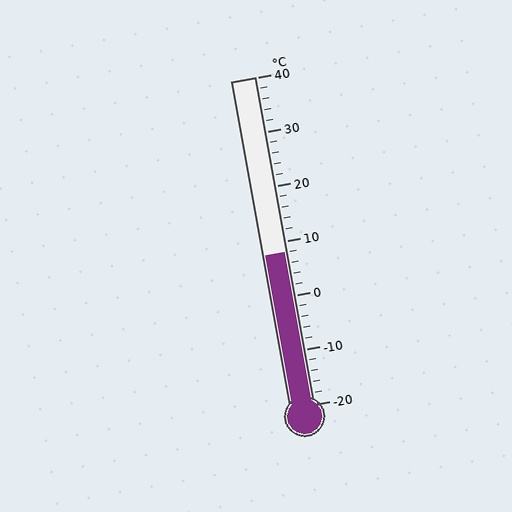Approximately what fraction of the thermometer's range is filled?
The thermometer is filled to approximately 45% of its range.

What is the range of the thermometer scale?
The thermometer scale ranges from -20°C to 40°C.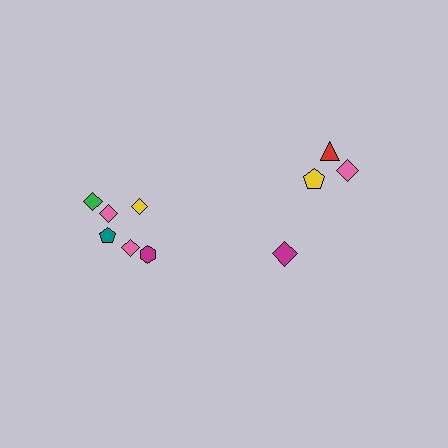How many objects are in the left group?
There are 6 objects.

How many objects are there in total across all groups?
There are 10 objects.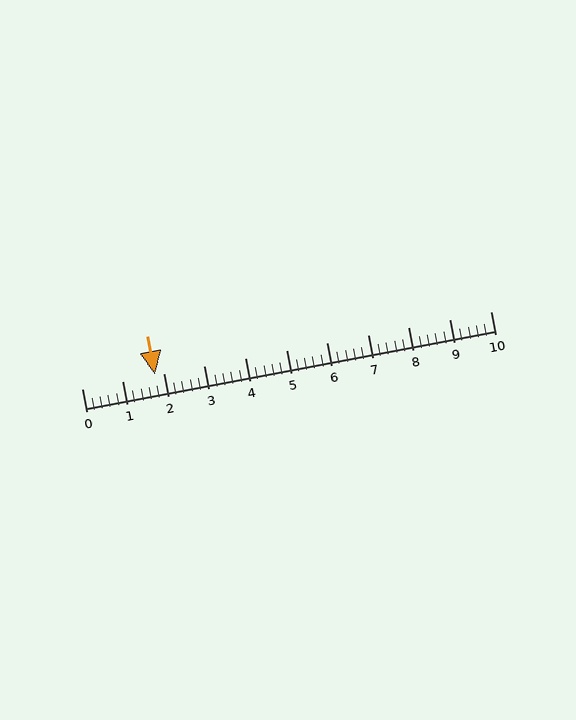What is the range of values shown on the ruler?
The ruler shows values from 0 to 10.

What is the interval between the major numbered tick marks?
The major tick marks are spaced 1 units apart.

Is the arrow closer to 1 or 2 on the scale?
The arrow is closer to 2.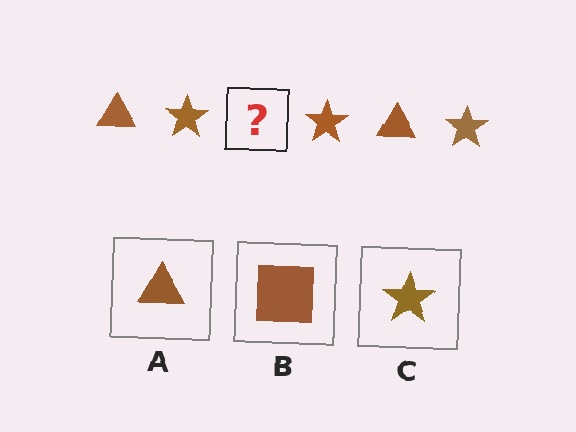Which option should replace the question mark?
Option A.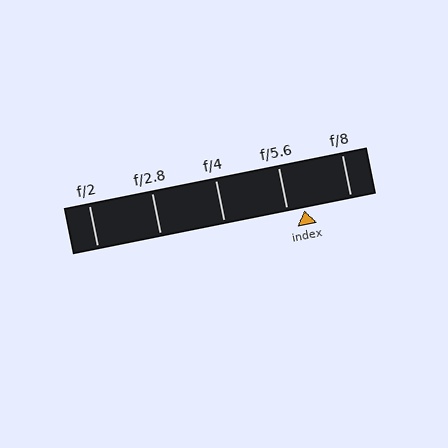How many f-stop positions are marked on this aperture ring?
There are 5 f-stop positions marked.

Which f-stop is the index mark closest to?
The index mark is closest to f/5.6.